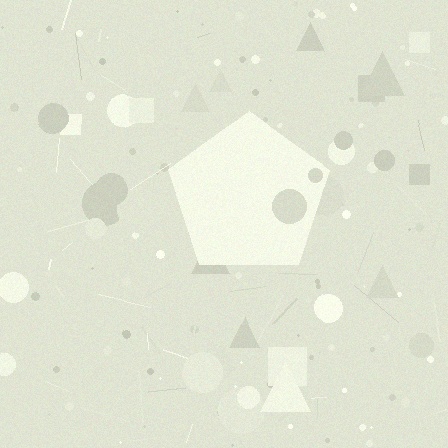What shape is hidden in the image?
A pentagon is hidden in the image.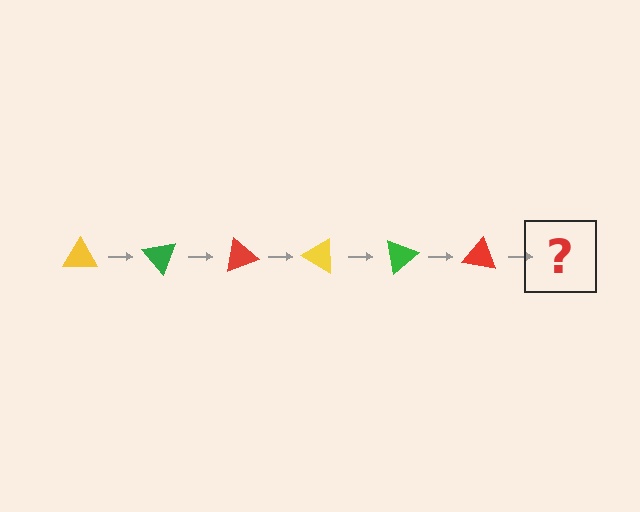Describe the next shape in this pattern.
It should be a yellow triangle, rotated 300 degrees from the start.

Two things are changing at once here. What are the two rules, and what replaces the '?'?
The two rules are that it rotates 50 degrees each step and the color cycles through yellow, green, and red. The '?' should be a yellow triangle, rotated 300 degrees from the start.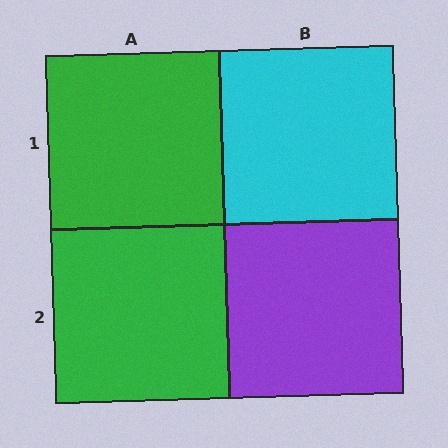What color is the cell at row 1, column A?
Green.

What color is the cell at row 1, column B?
Cyan.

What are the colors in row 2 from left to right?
Green, purple.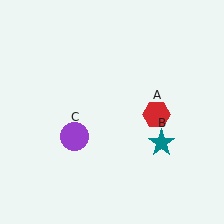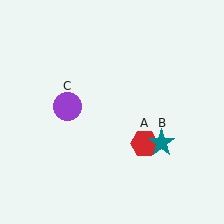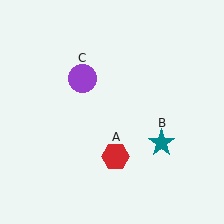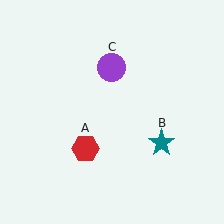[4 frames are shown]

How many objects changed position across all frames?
2 objects changed position: red hexagon (object A), purple circle (object C).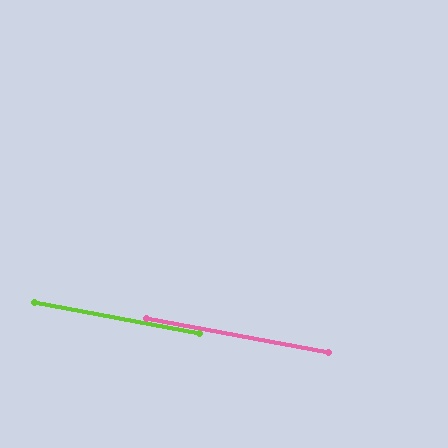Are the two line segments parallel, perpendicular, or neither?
Parallel — their directions differ by only 0.1°.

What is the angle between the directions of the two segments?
Approximately 0 degrees.